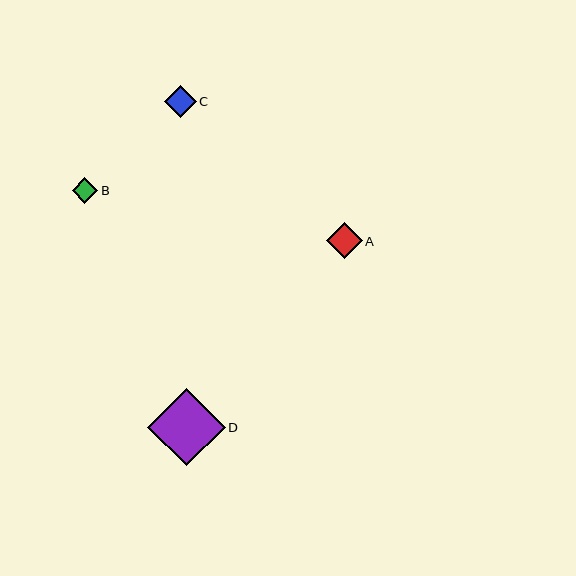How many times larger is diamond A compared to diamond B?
Diamond A is approximately 1.4 times the size of diamond B.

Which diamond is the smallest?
Diamond B is the smallest with a size of approximately 26 pixels.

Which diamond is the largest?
Diamond D is the largest with a size of approximately 78 pixels.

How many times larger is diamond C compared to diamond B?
Diamond C is approximately 1.2 times the size of diamond B.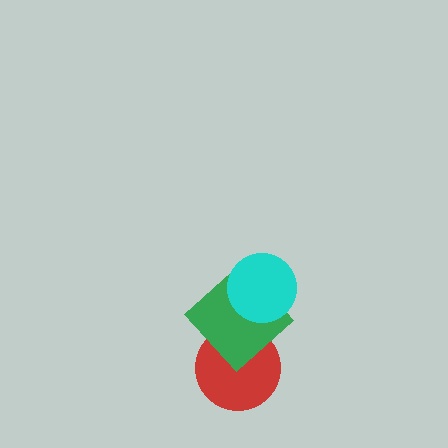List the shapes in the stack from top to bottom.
From top to bottom: the cyan circle, the green diamond, the red circle.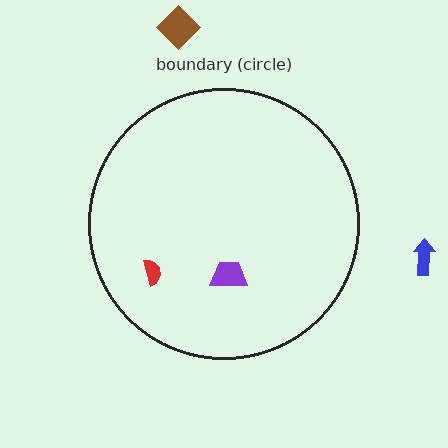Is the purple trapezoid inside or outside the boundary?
Inside.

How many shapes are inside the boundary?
2 inside, 2 outside.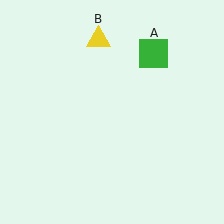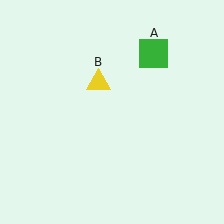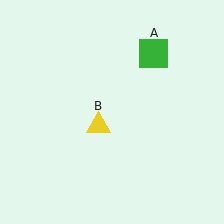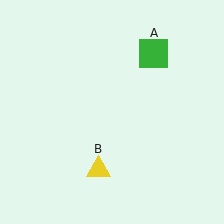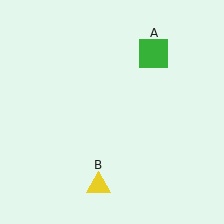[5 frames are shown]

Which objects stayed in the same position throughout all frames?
Green square (object A) remained stationary.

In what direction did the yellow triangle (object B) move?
The yellow triangle (object B) moved down.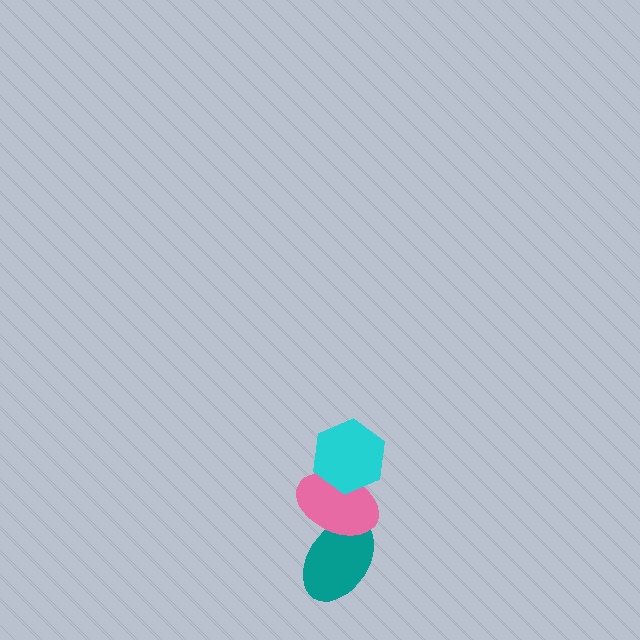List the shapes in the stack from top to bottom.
From top to bottom: the cyan hexagon, the pink ellipse, the teal ellipse.